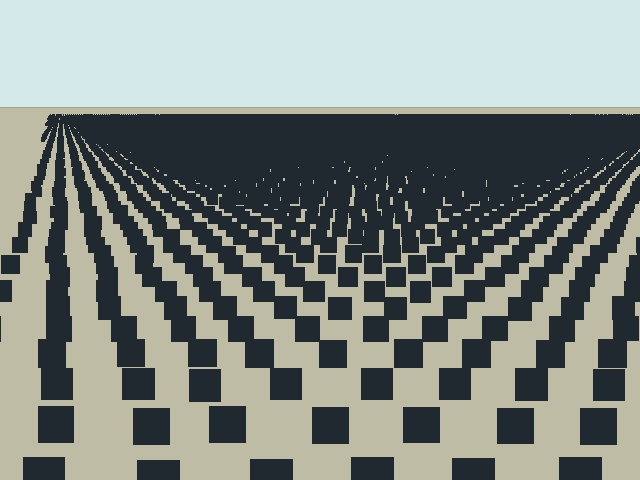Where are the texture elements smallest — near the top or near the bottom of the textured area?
Near the top.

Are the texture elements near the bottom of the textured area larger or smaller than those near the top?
Larger. Near the bottom, elements are closer to the viewer and appear at a bigger on-screen size.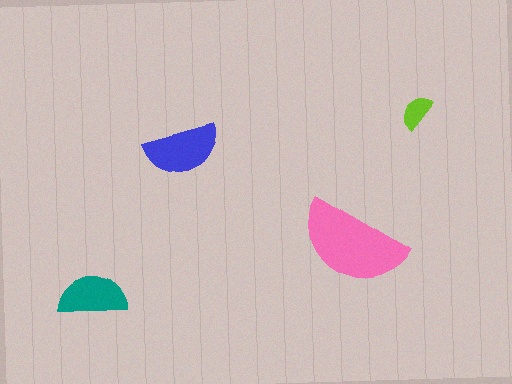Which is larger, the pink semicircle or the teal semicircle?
The pink one.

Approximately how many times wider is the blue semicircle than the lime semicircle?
About 2 times wider.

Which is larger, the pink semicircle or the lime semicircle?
The pink one.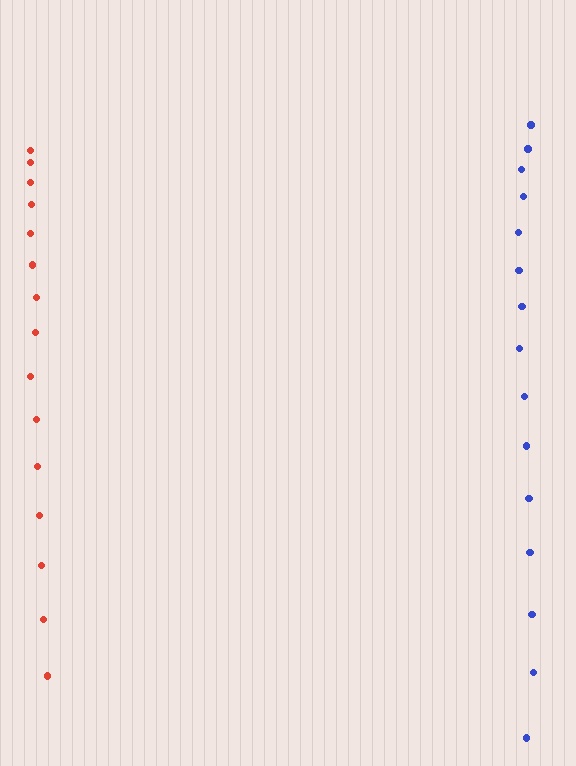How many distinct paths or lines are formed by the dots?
There are 2 distinct paths.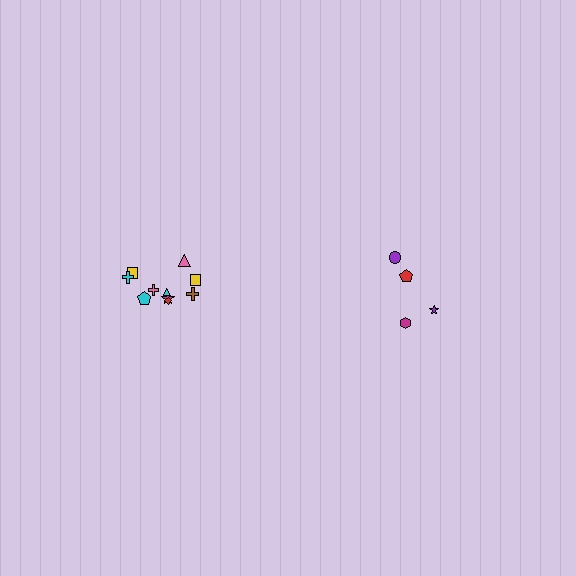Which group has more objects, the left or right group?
The left group.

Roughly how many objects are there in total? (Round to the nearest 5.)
Roughly 15 objects in total.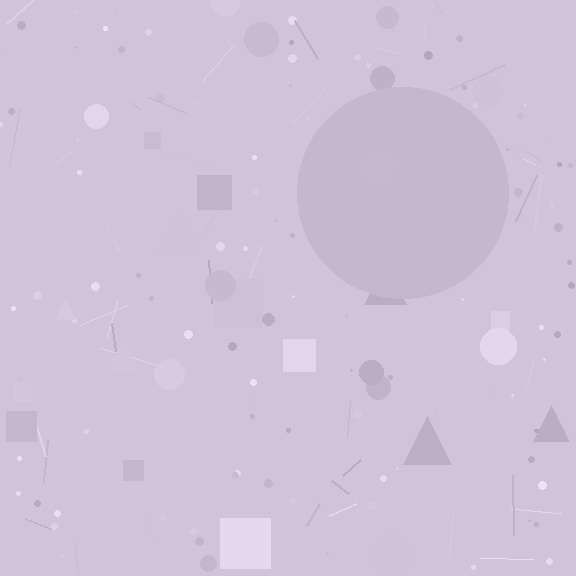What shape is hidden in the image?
A circle is hidden in the image.